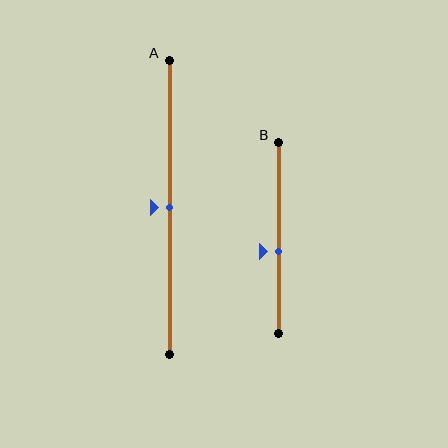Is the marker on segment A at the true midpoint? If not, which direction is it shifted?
Yes, the marker on segment A is at the true midpoint.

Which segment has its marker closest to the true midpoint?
Segment A has its marker closest to the true midpoint.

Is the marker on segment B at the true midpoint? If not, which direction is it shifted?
No, the marker on segment B is shifted downward by about 7% of the segment length.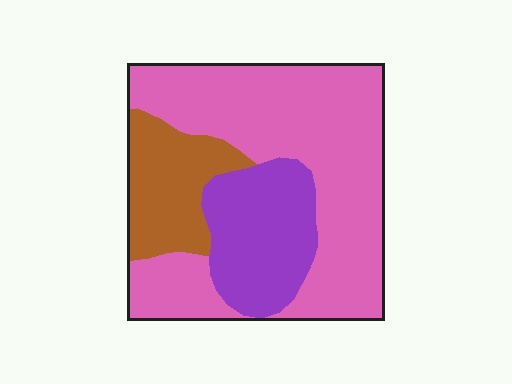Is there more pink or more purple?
Pink.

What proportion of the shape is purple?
Purple covers 22% of the shape.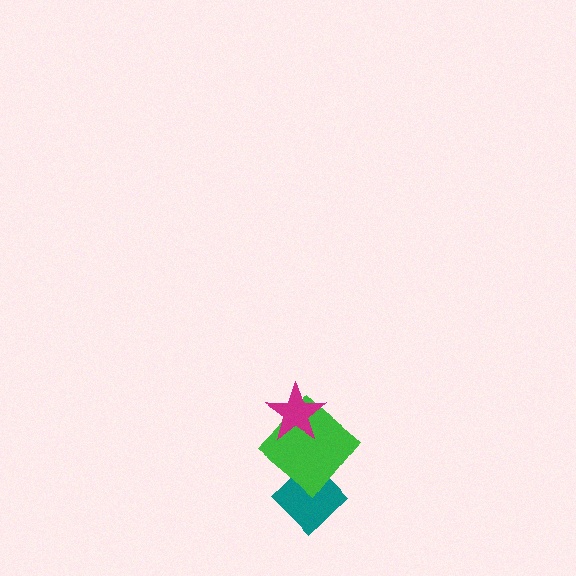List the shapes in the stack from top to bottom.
From top to bottom: the magenta star, the green diamond, the teal diamond.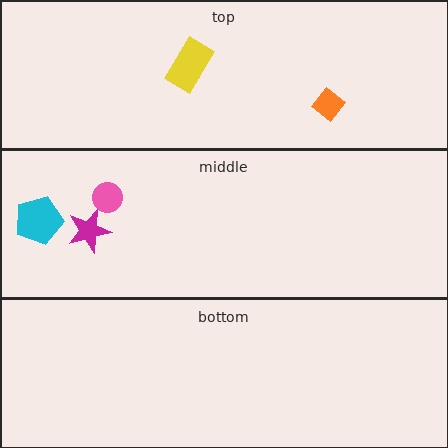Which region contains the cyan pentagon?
The middle region.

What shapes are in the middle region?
The magenta star, the cyan pentagon, the pink circle.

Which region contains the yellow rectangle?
The top region.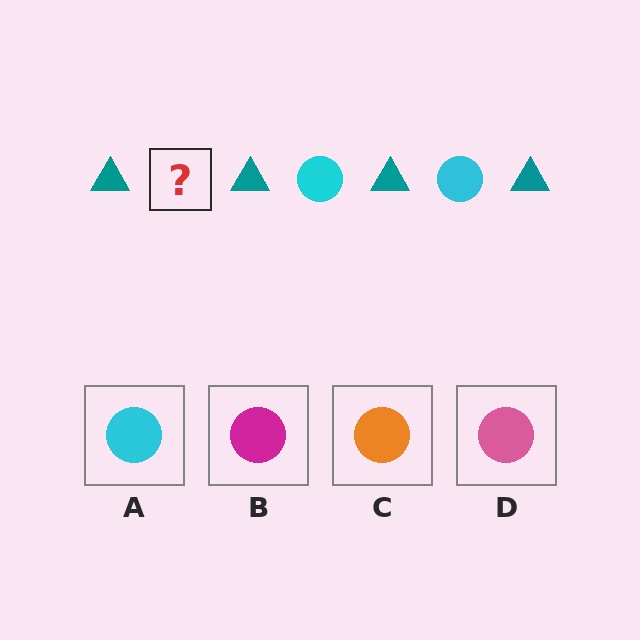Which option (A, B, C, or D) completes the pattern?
A.